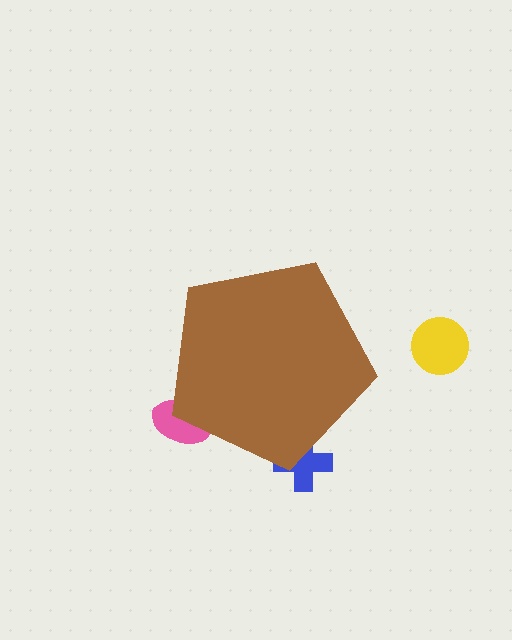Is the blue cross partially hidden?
Yes, the blue cross is partially hidden behind the brown pentagon.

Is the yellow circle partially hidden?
No, the yellow circle is fully visible.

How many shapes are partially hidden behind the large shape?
2 shapes are partially hidden.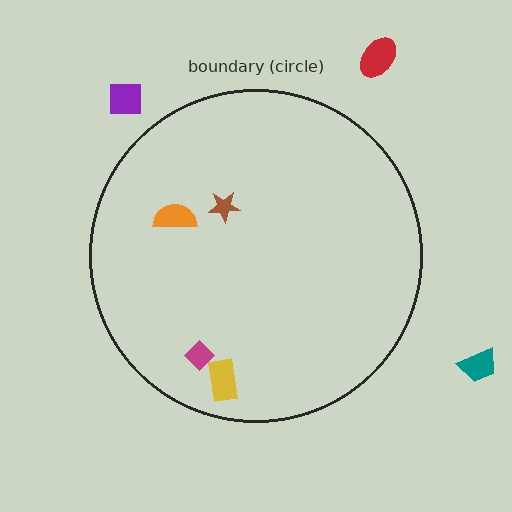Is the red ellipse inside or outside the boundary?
Outside.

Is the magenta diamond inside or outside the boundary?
Inside.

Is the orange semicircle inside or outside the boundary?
Inside.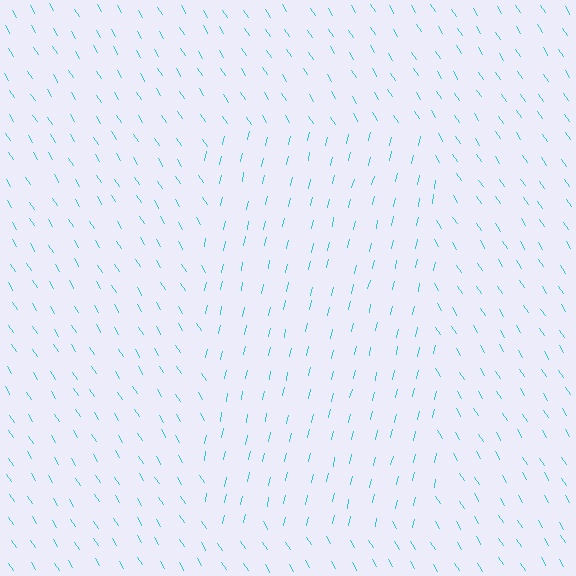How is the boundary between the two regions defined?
The boundary is defined purely by a change in line orientation (approximately 45 degrees difference). All lines are the same color and thickness.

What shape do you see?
I see a rectangle.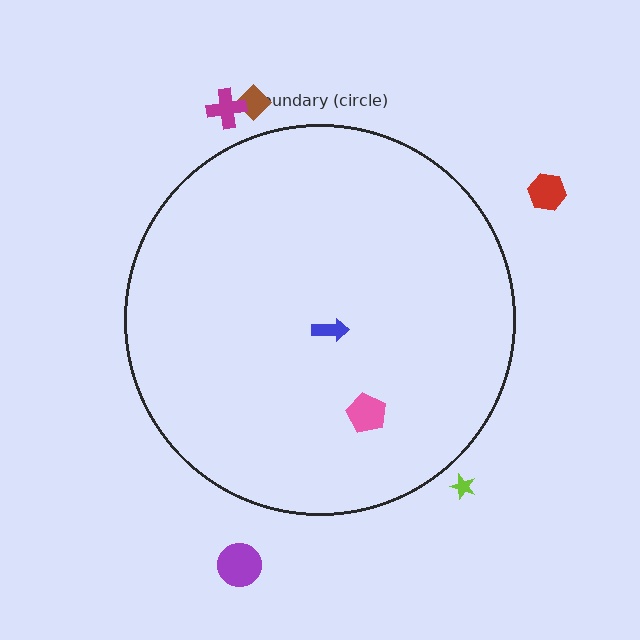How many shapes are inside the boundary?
2 inside, 5 outside.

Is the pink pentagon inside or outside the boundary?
Inside.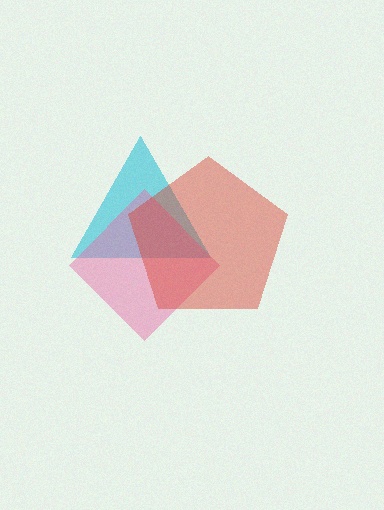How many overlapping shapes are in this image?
There are 3 overlapping shapes in the image.